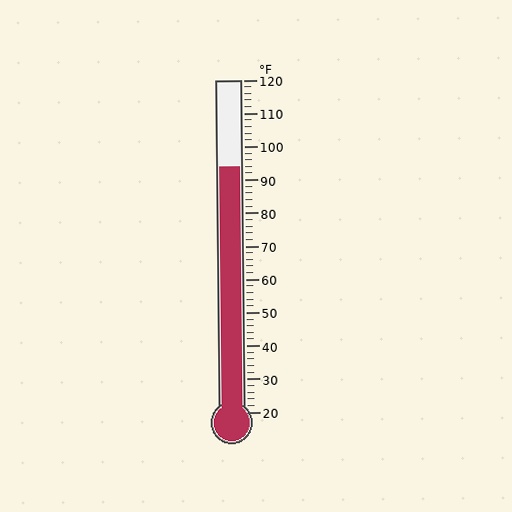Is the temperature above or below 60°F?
The temperature is above 60°F.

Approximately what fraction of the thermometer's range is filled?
The thermometer is filled to approximately 75% of its range.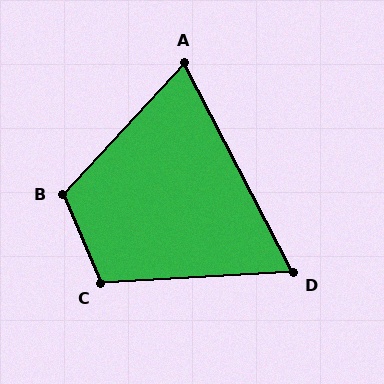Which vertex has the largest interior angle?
B, at approximately 114 degrees.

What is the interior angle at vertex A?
Approximately 70 degrees (acute).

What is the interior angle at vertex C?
Approximately 110 degrees (obtuse).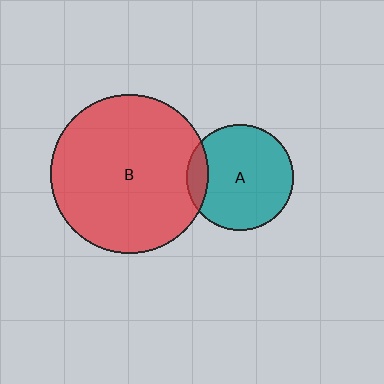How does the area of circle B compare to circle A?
Approximately 2.2 times.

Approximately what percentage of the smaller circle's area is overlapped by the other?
Approximately 10%.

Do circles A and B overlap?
Yes.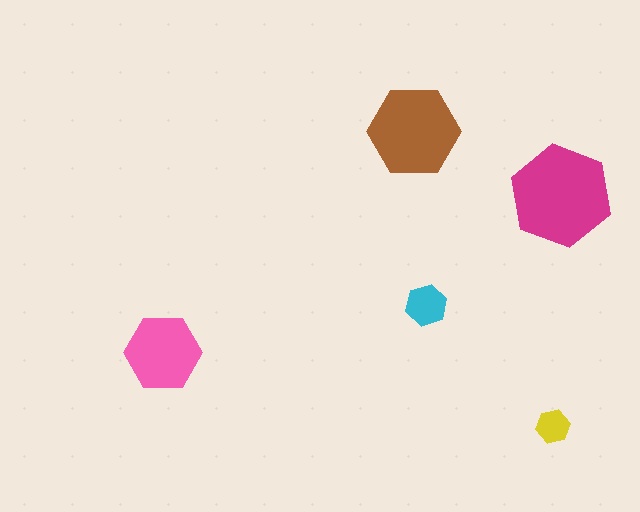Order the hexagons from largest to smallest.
the magenta one, the brown one, the pink one, the cyan one, the yellow one.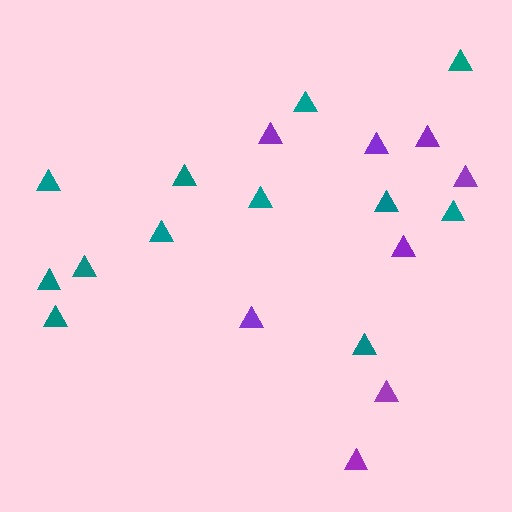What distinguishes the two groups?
There are 2 groups: one group of teal triangles (12) and one group of purple triangles (8).